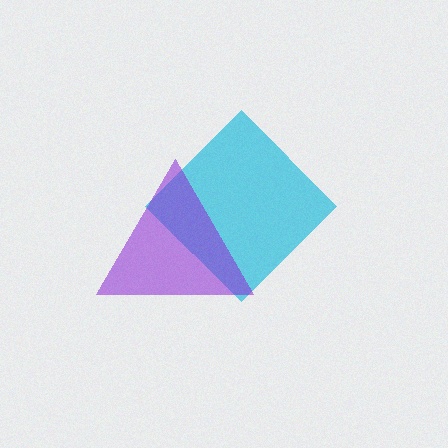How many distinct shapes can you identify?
There are 2 distinct shapes: a cyan diamond, a purple triangle.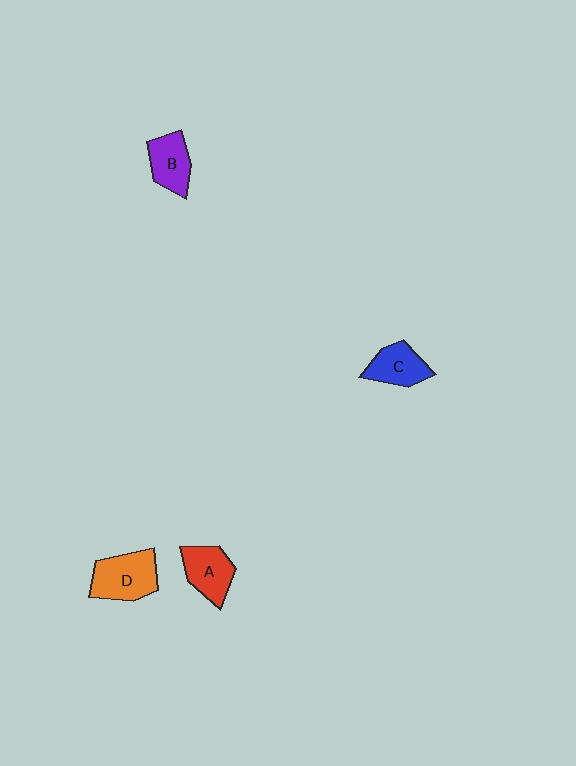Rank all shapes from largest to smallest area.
From largest to smallest: D (orange), A (red), B (purple), C (blue).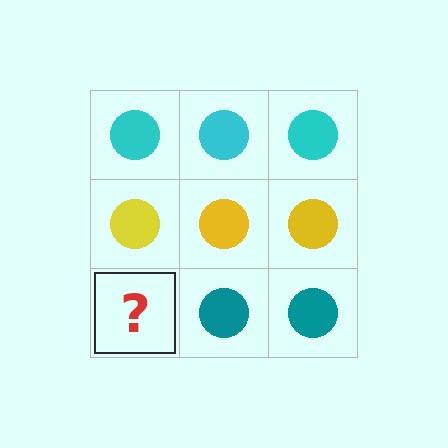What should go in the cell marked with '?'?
The missing cell should contain a teal circle.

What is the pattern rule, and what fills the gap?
The rule is that each row has a consistent color. The gap should be filled with a teal circle.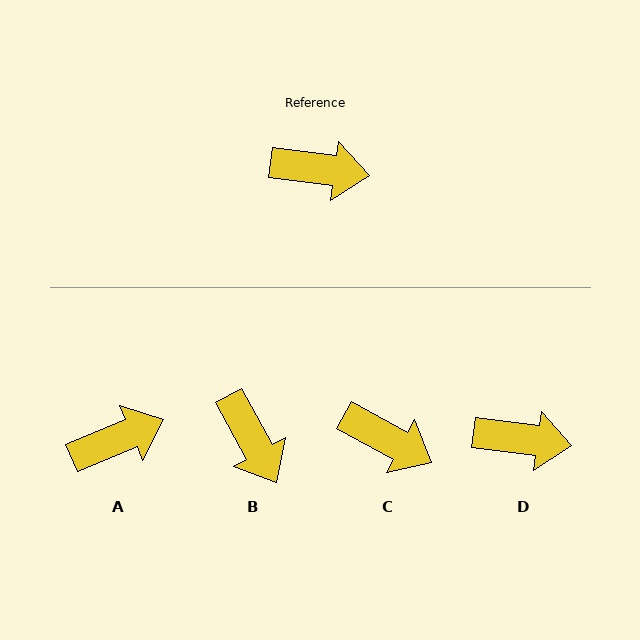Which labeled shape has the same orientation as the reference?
D.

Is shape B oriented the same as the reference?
No, it is off by about 53 degrees.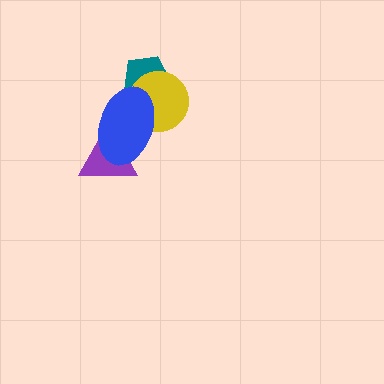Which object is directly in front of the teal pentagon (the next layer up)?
The yellow circle is directly in front of the teal pentagon.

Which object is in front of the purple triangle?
The blue ellipse is in front of the purple triangle.